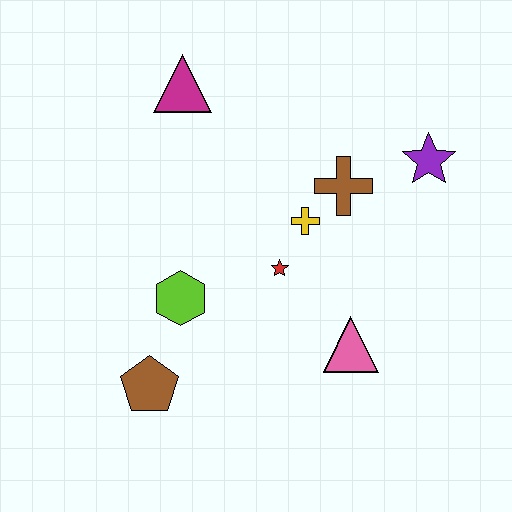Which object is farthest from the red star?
The magenta triangle is farthest from the red star.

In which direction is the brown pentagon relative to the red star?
The brown pentagon is to the left of the red star.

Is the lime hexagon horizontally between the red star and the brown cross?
No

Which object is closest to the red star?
The yellow cross is closest to the red star.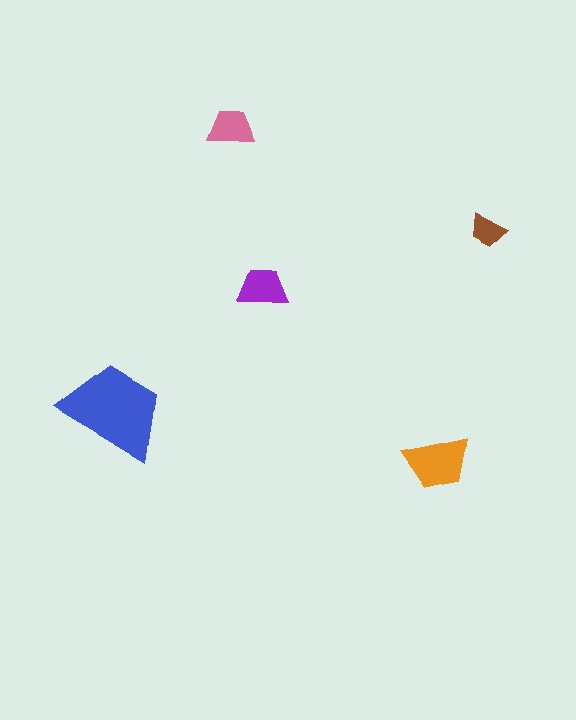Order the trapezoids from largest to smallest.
the blue one, the orange one, the purple one, the pink one, the brown one.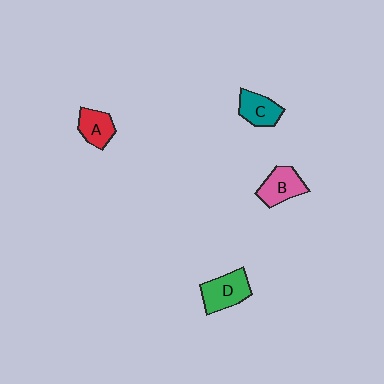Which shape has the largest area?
Shape D (green).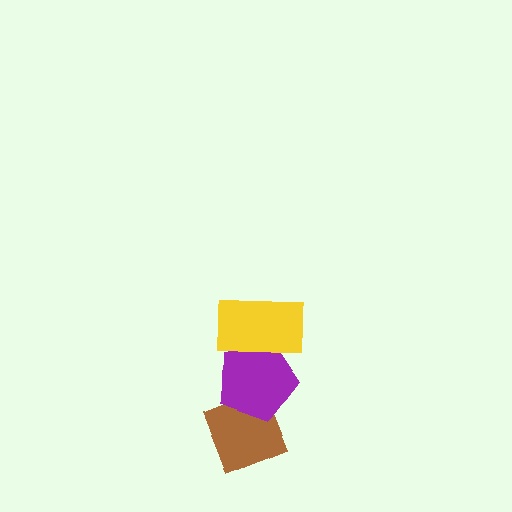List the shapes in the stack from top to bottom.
From top to bottom: the yellow rectangle, the purple pentagon, the brown diamond.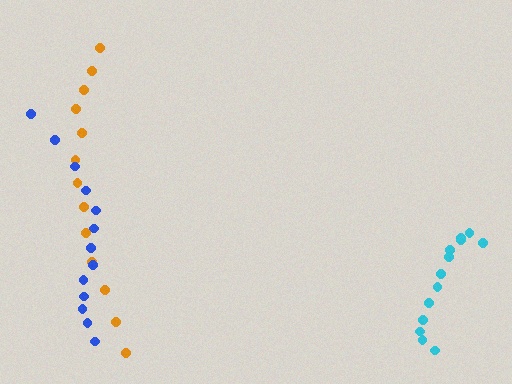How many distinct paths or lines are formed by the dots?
There are 3 distinct paths.